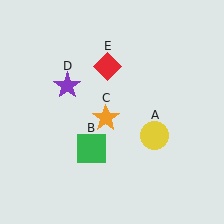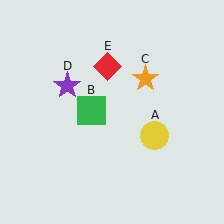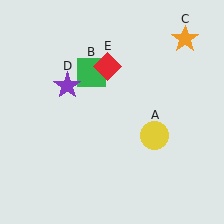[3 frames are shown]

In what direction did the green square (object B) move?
The green square (object B) moved up.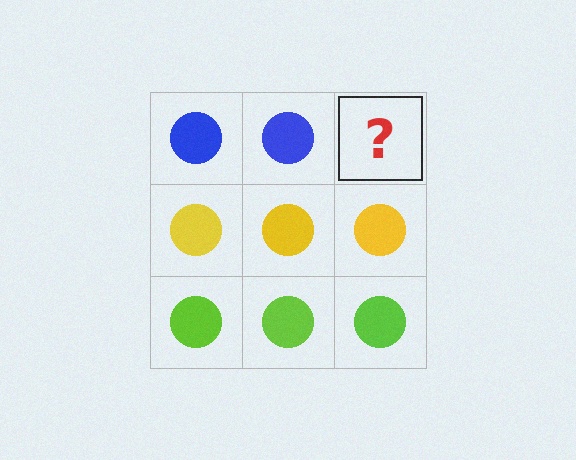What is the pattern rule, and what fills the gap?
The rule is that each row has a consistent color. The gap should be filled with a blue circle.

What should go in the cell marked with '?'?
The missing cell should contain a blue circle.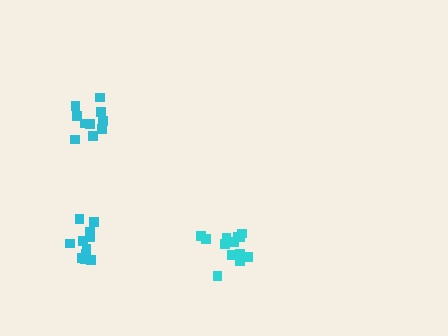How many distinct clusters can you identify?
There are 3 distinct clusters.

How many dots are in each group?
Group 1: 13 dots, Group 2: 10 dots, Group 3: 11 dots (34 total).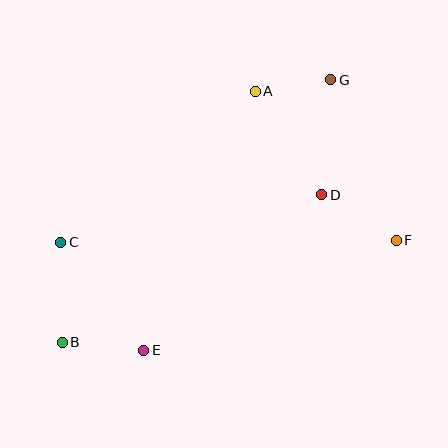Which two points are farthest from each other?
Points B and G are farthest from each other.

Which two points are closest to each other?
Points A and G are closest to each other.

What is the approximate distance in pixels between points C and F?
The distance between C and F is approximately 335 pixels.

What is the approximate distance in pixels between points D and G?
The distance between D and G is approximately 116 pixels.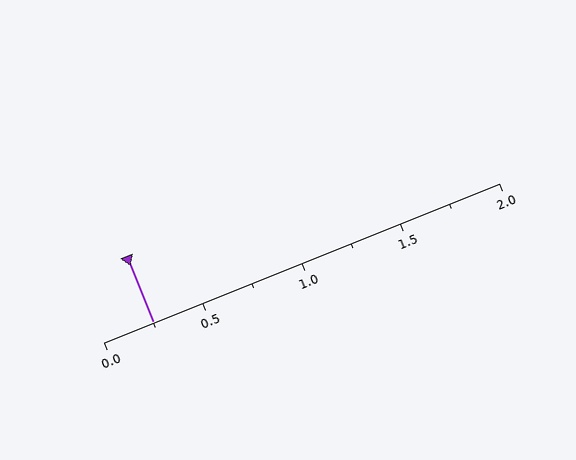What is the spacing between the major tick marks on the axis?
The major ticks are spaced 0.5 apart.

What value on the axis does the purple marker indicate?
The marker indicates approximately 0.25.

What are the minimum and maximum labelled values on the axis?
The axis runs from 0.0 to 2.0.